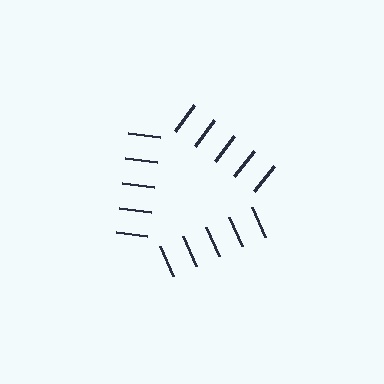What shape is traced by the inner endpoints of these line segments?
An illusory triangle — the line segments terminate on its edges but no continuous stroke is drawn.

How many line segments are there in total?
15 — 5 along each of the 3 edges.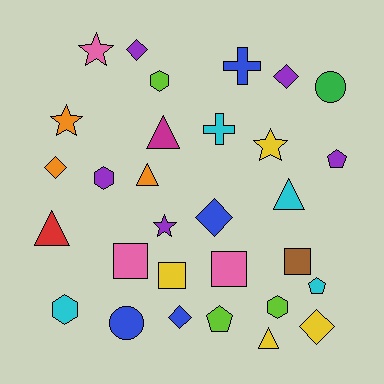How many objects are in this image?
There are 30 objects.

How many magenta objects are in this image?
There is 1 magenta object.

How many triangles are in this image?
There are 5 triangles.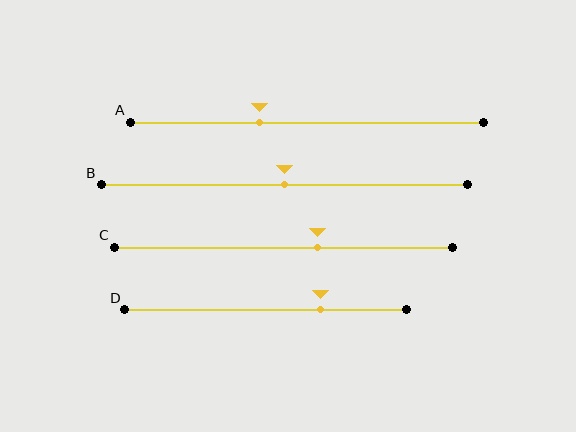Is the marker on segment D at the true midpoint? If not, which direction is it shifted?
No, the marker on segment D is shifted to the right by about 20% of the segment length.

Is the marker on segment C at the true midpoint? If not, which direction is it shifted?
No, the marker on segment C is shifted to the right by about 10% of the segment length.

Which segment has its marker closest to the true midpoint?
Segment B has its marker closest to the true midpoint.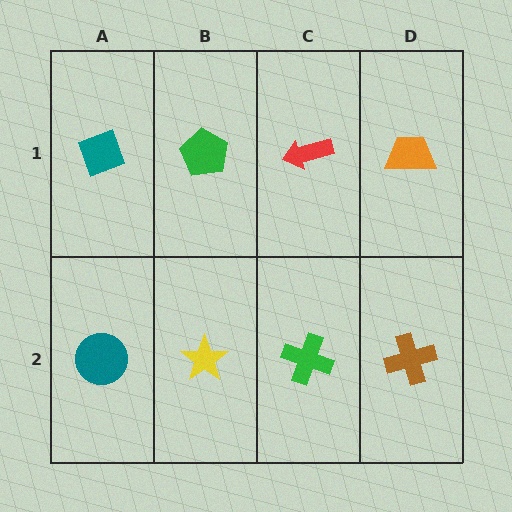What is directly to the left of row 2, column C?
A yellow star.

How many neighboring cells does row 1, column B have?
3.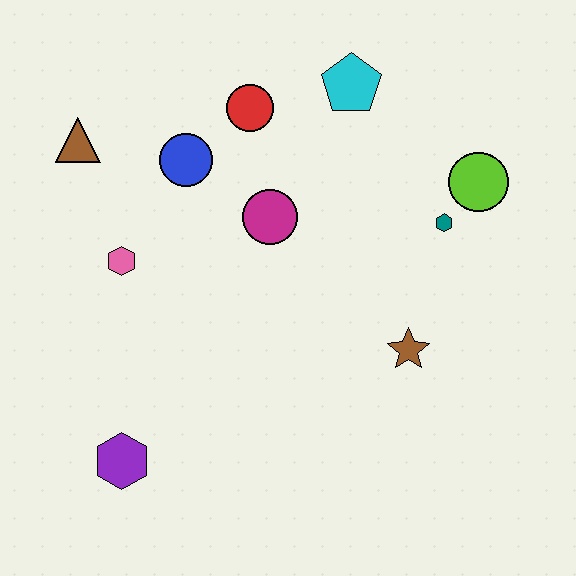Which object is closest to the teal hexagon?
The lime circle is closest to the teal hexagon.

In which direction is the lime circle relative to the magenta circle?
The lime circle is to the right of the magenta circle.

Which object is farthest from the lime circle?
The purple hexagon is farthest from the lime circle.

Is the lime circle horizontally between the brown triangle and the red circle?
No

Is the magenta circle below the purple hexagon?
No